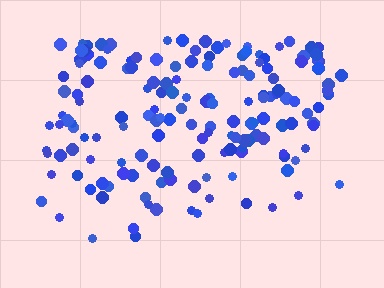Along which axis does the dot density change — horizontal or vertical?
Vertical.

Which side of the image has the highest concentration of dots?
The top.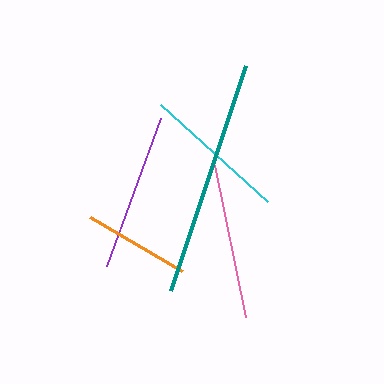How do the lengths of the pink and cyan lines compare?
The pink and cyan lines are approximately the same length.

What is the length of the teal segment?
The teal segment is approximately 236 pixels long.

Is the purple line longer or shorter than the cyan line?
The purple line is longer than the cyan line.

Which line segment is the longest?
The teal line is the longest at approximately 236 pixels.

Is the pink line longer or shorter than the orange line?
The pink line is longer than the orange line.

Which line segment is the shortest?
The orange line is the shortest at approximately 106 pixels.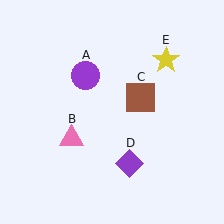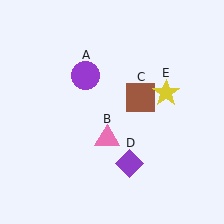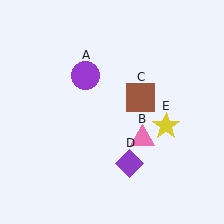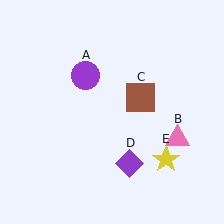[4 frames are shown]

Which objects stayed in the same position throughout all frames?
Purple circle (object A) and brown square (object C) and purple diamond (object D) remained stationary.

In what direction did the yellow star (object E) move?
The yellow star (object E) moved down.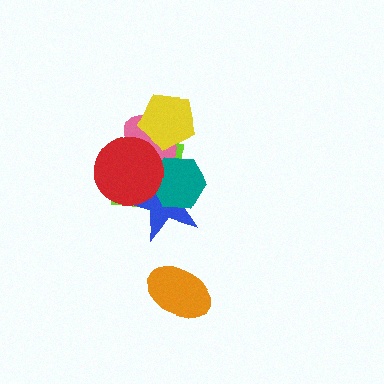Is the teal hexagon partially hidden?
Yes, it is partially covered by another shape.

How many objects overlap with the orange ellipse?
0 objects overlap with the orange ellipse.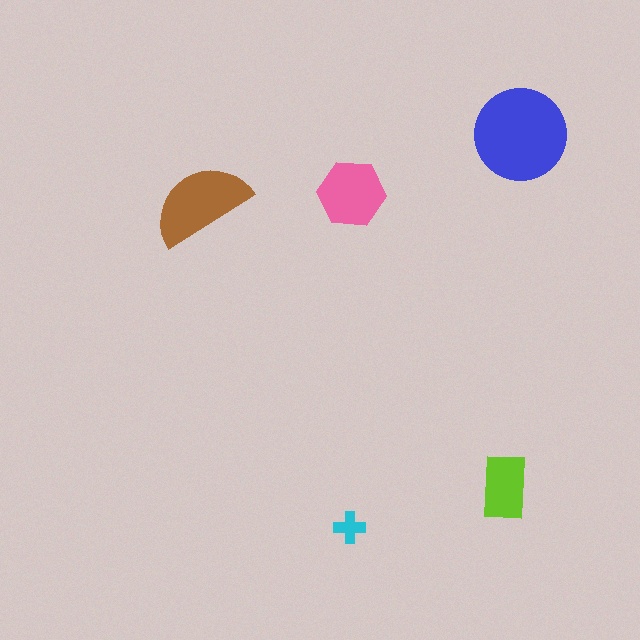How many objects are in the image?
There are 5 objects in the image.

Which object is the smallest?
The cyan cross.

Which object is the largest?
The blue circle.